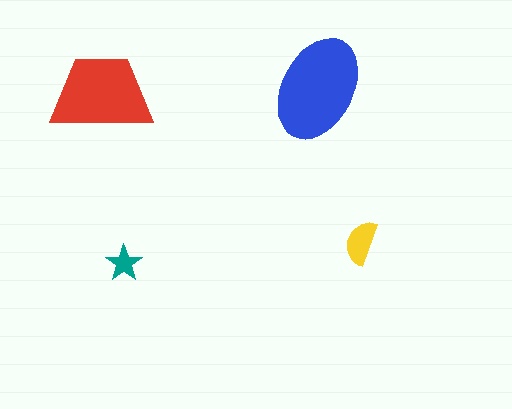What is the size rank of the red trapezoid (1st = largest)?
2nd.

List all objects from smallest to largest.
The teal star, the yellow semicircle, the red trapezoid, the blue ellipse.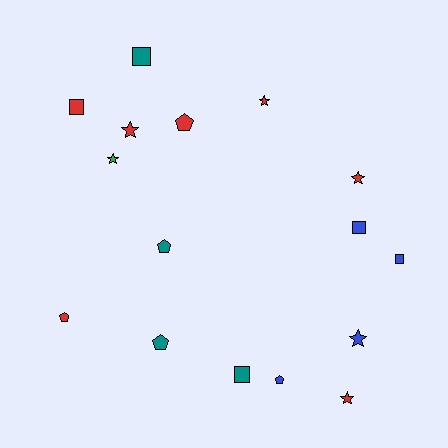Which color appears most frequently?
Red, with 7 objects.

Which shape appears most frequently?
Star, with 6 objects.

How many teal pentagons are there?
There are 2 teal pentagons.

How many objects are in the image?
There are 16 objects.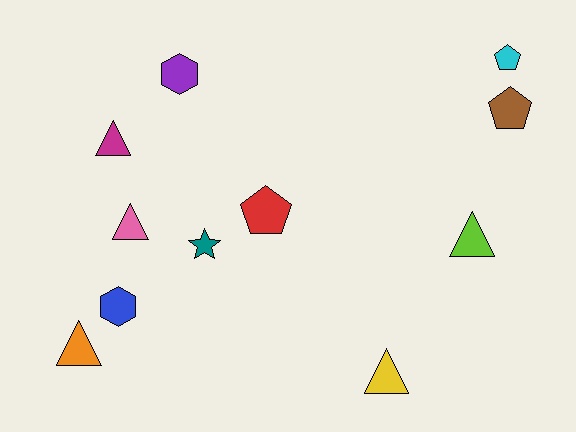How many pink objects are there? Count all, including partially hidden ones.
There is 1 pink object.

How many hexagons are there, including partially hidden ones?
There are 2 hexagons.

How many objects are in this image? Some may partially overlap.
There are 11 objects.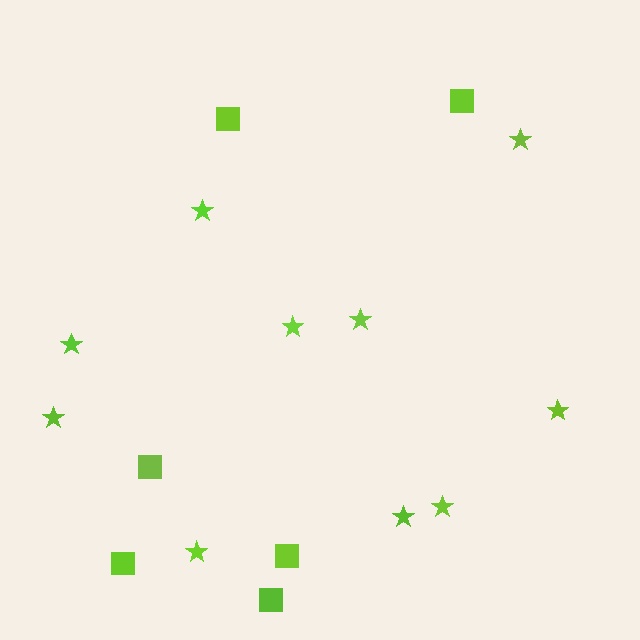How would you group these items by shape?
There are 2 groups: one group of squares (6) and one group of stars (10).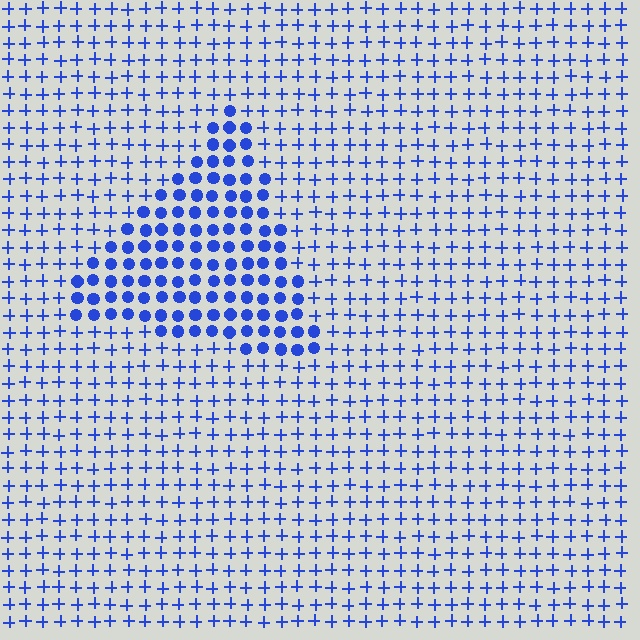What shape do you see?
I see a triangle.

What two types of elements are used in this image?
The image uses circles inside the triangle region and plus signs outside it.